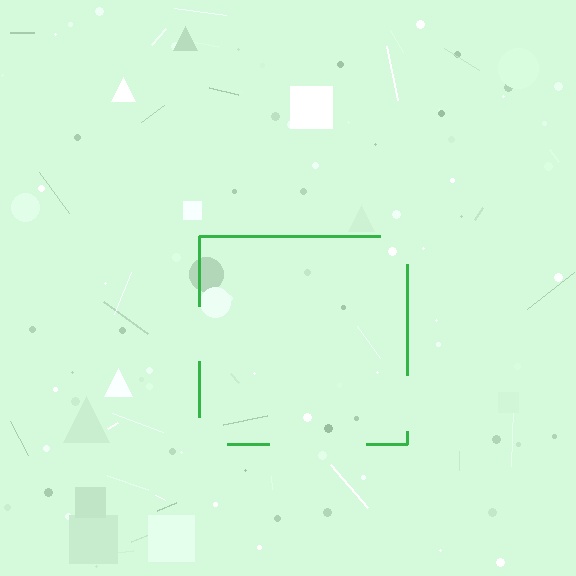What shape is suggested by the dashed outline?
The dashed outline suggests a square.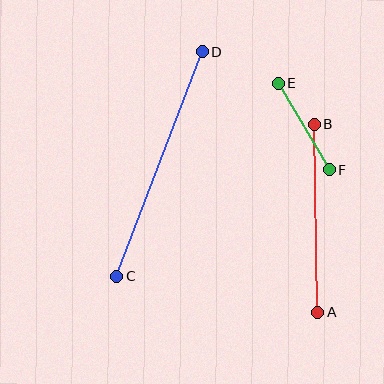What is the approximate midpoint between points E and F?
The midpoint is at approximately (304, 127) pixels.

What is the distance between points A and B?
The distance is approximately 188 pixels.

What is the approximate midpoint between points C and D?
The midpoint is at approximately (160, 164) pixels.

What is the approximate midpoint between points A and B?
The midpoint is at approximately (316, 219) pixels.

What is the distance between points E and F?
The distance is approximately 100 pixels.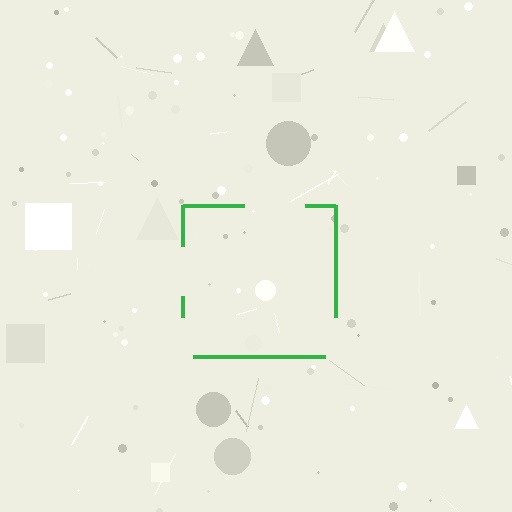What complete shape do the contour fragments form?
The contour fragments form a square.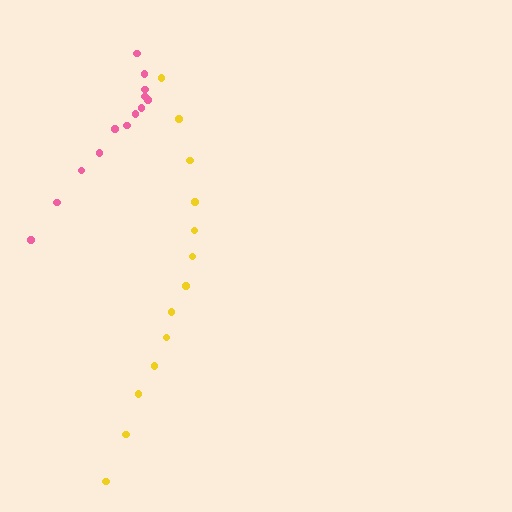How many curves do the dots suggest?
There are 2 distinct paths.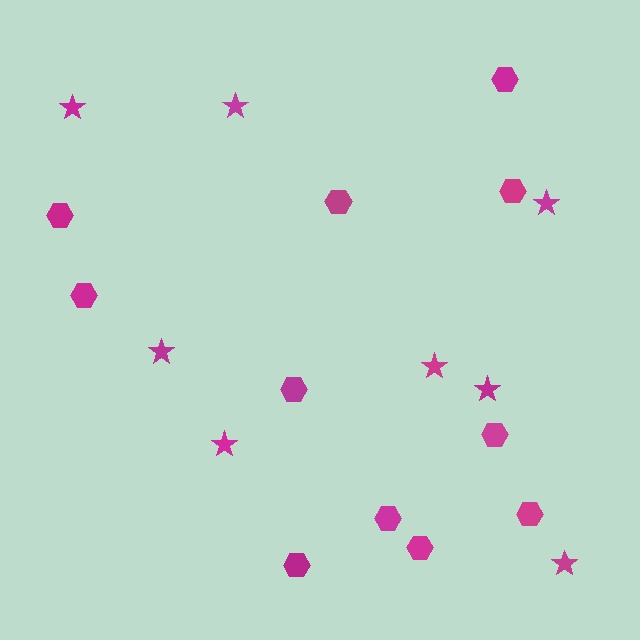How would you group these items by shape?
There are 2 groups: one group of hexagons (11) and one group of stars (8).